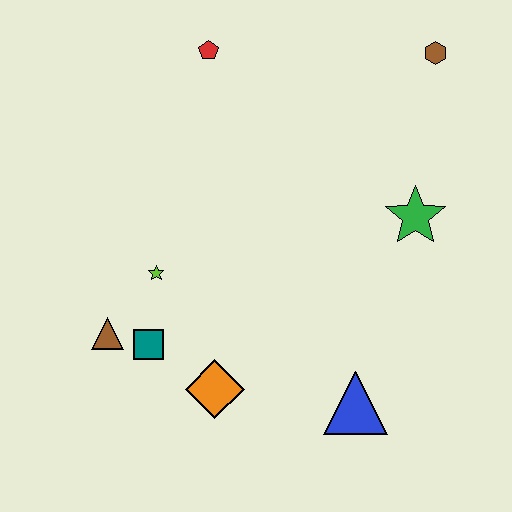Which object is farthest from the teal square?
The brown hexagon is farthest from the teal square.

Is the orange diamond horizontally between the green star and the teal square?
Yes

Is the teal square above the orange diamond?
Yes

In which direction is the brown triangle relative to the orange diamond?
The brown triangle is to the left of the orange diamond.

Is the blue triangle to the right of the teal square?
Yes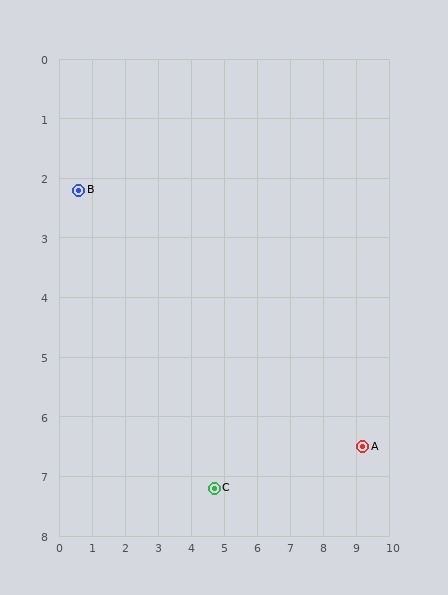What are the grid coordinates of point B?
Point B is at approximately (0.6, 2.2).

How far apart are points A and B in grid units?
Points A and B are about 9.6 grid units apart.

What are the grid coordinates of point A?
Point A is at approximately (9.2, 6.5).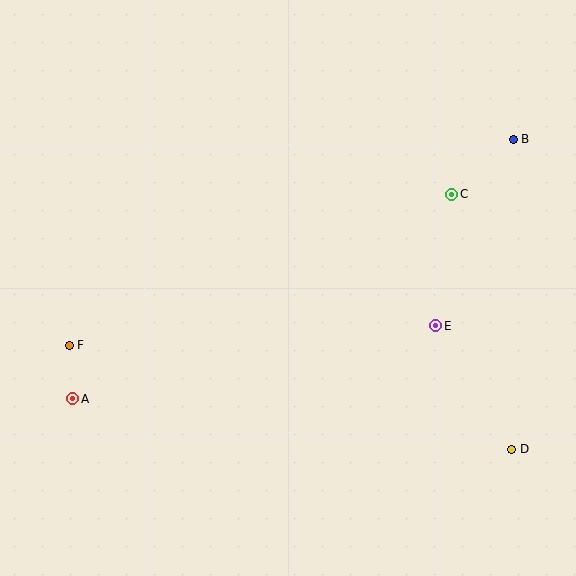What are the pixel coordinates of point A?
Point A is at (73, 399).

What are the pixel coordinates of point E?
Point E is at (436, 326).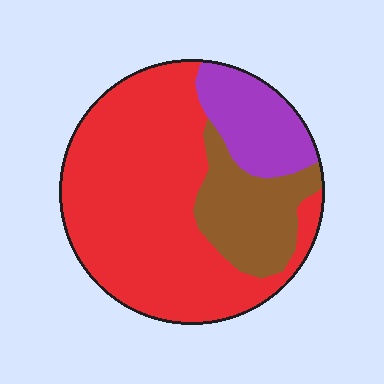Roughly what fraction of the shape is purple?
Purple covers around 15% of the shape.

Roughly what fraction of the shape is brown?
Brown takes up less than a quarter of the shape.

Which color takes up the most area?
Red, at roughly 65%.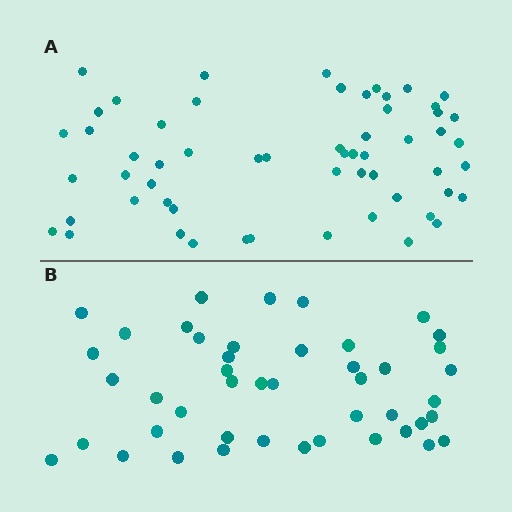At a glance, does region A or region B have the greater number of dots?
Region A (the top region) has more dots.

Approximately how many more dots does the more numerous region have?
Region A has approximately 15 more dots than region B.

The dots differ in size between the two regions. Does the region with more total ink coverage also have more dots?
No. Region B has more total ink coverage because its dots are larger, but region A actually contains more individual dots. Total area can be misleading — the number of items is what matters here.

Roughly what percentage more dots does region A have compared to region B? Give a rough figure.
About 30% more.